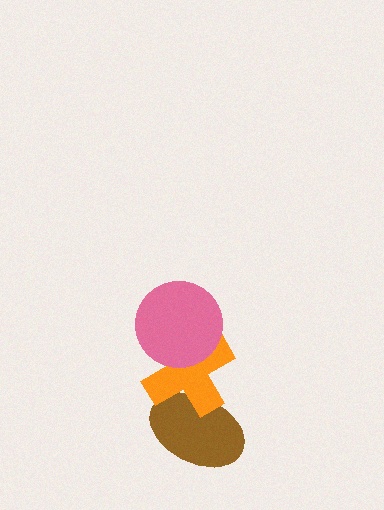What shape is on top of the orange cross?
The pink circle is on top of the orange cross.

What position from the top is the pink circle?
The pink circle is 1st from the top.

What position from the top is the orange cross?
The orange cross is 2nd from the top.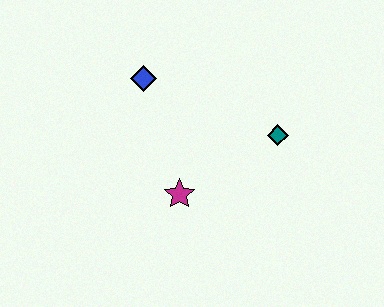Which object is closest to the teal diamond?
The magenta star is closest to the teal diamond.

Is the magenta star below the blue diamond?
Yes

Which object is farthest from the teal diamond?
The blue diamond is farthest from the teal diamond.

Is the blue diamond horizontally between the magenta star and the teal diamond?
No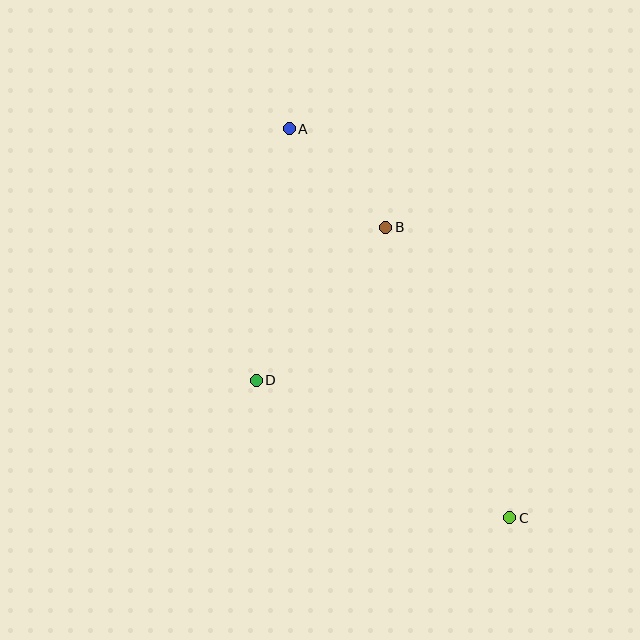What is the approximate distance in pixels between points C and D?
The distance between C and D is approximately 288 pixels.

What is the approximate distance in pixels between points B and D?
The distance between B and D is approximately 200 pixels.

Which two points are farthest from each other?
Points A and C are farthest from each other.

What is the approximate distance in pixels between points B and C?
The distance between B and C is approximately 316 pixels.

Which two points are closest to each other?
Points A and B are closest to each other.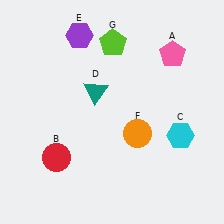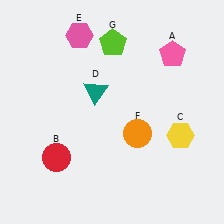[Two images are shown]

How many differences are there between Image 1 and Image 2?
There are 2 differences between the two images.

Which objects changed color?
C changed from cyan to yellow. E changed from purple to pink.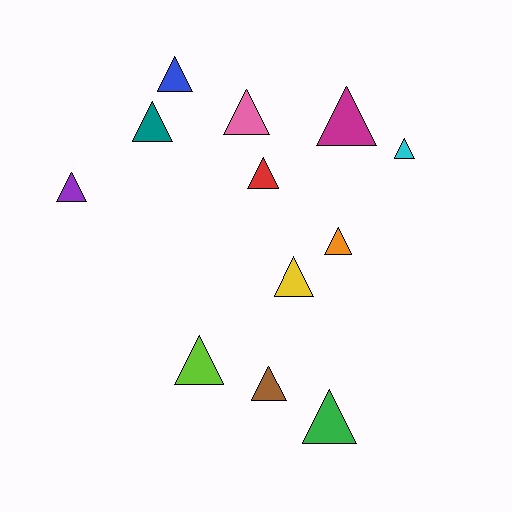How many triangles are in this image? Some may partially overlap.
There are 12 triangles.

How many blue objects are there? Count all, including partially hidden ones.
There is 1 blue object.